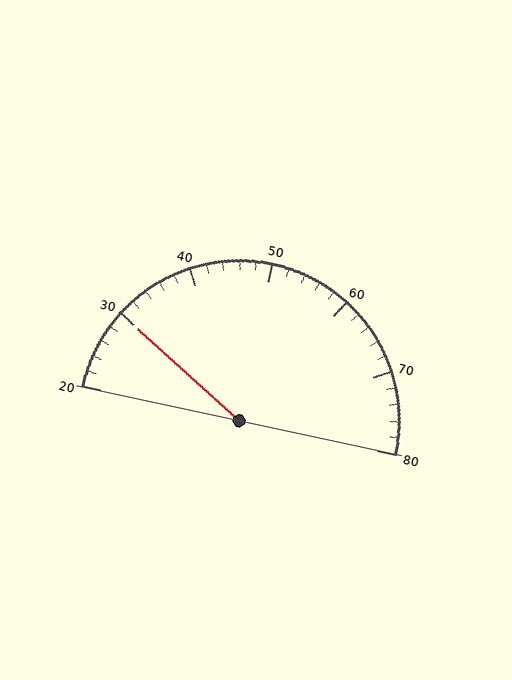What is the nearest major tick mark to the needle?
The nearest major tick mark is 30.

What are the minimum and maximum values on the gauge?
The gauge ranges from 20 to 80.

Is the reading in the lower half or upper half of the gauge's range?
The reading is in the lower half of the range (20 to 80).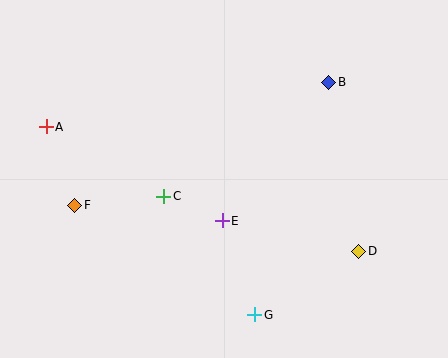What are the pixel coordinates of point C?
Point C is at (164, 196).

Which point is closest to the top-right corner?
Point B is closest to the top-right corner.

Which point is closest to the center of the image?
Point E at (222, 221) is closest to the center.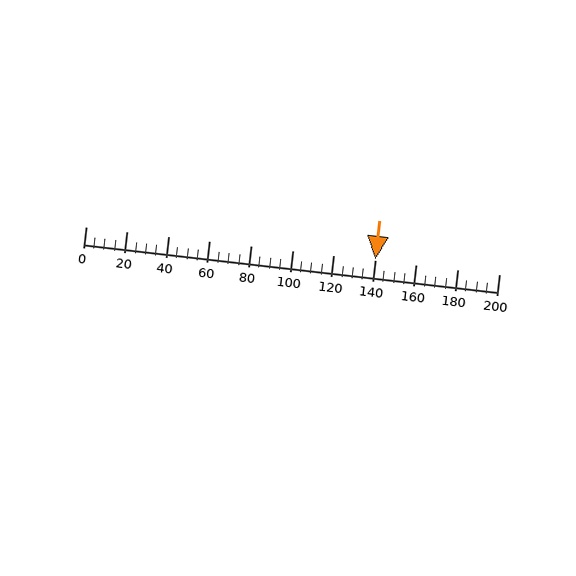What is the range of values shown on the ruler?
The ruler shows values from 0 to 200.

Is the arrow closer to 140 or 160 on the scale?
The arrow is closer to 140.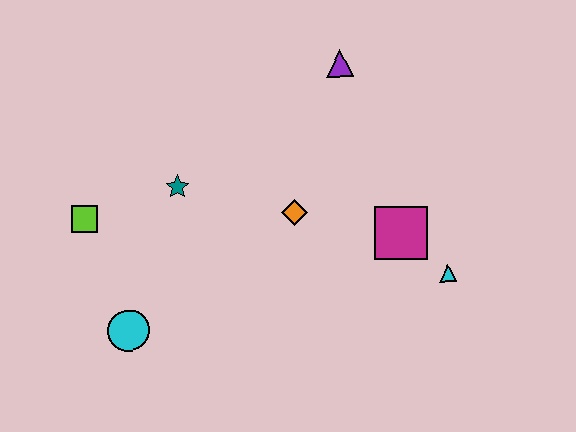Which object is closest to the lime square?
The teal star is closest to the lime square.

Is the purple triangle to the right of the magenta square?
No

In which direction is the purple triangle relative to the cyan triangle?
The purple triangle is above the cyan triangle.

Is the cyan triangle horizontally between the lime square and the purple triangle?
No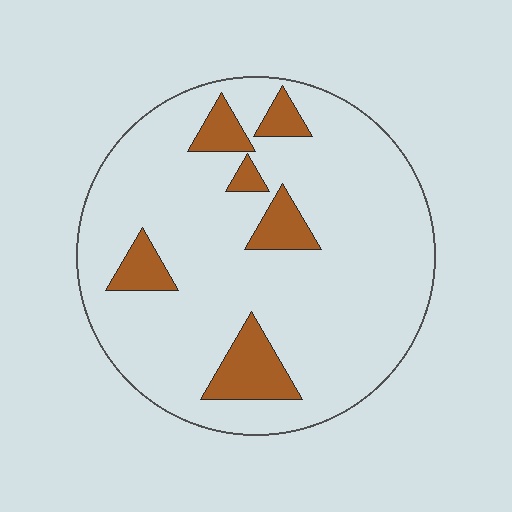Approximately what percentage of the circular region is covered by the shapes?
Approximately 15%.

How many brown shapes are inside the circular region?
6.